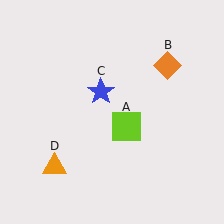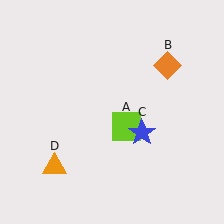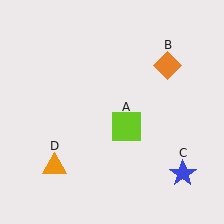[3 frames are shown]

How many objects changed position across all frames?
1 object changed position: blue star (object C).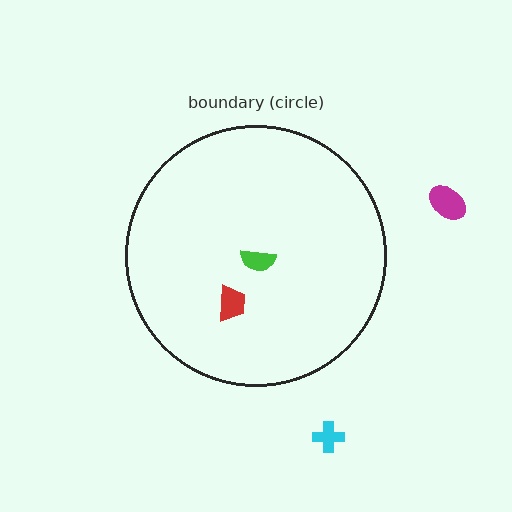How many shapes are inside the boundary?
2 inside, 2 outside.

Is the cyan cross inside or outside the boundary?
Outside.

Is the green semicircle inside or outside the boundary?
Inside.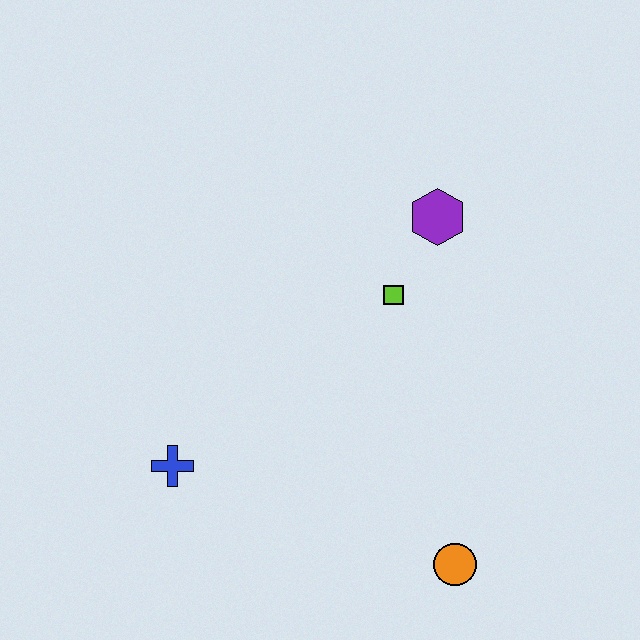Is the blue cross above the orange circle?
Yes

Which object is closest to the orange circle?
The lime square is closest to the orange circle.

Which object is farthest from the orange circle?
The purple hexagon is farthest from the orange circle.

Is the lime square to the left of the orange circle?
Yes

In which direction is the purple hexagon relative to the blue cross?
The purple hexagon is to the right of the blue cross.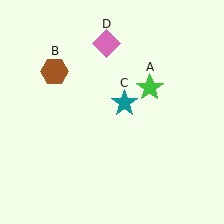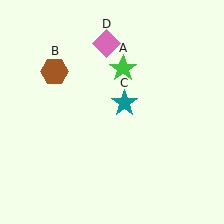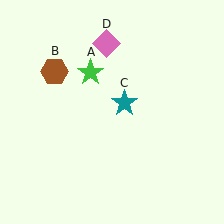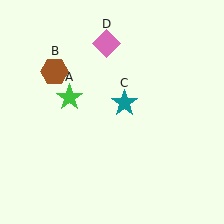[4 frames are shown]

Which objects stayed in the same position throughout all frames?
Brown hexagon (object B) and teal star (object C) and pink diamond (object D) remained stationary.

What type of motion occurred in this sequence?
The green star (object A) rotated counterclockwise around the center of the scene.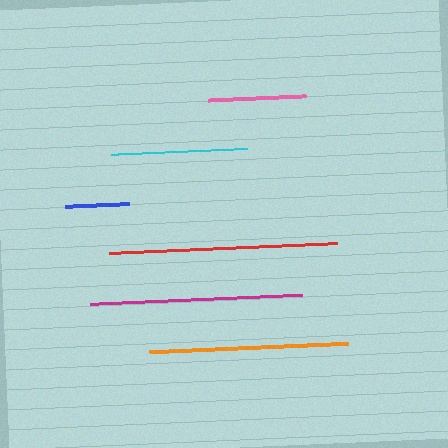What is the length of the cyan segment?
The cyan segment is approximately 137 pixels long.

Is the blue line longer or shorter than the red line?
The red line is longer than the blue line.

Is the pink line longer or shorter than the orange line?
The orange line is longer than the pink line.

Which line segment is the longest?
The red line is the longest at approximately 228 pixels.